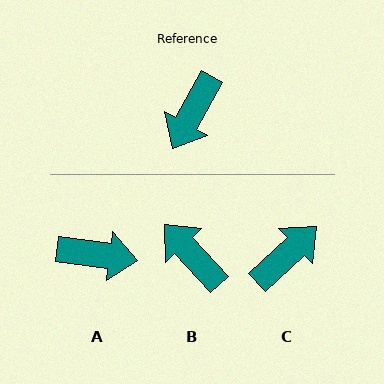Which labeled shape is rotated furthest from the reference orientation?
C, about 162 degrees away.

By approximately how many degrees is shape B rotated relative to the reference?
Approximately 108 degrees clockwise.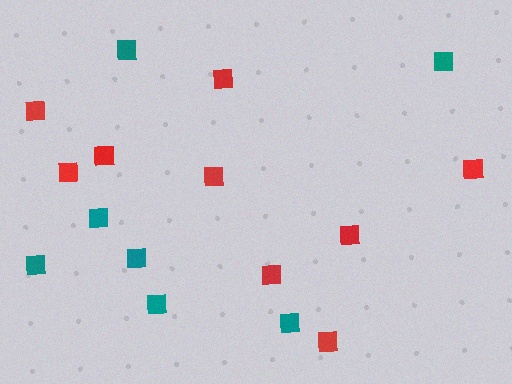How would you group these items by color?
There are 2 groups: one group of red squares (9) and one group of teal squares (7).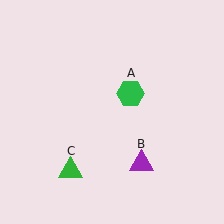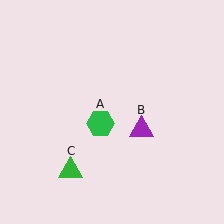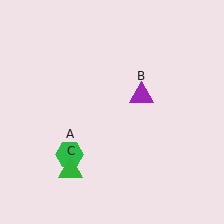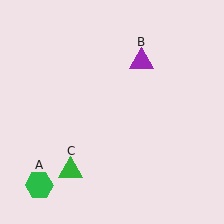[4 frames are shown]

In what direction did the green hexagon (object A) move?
The green hexagon (object A) moved down and to the left.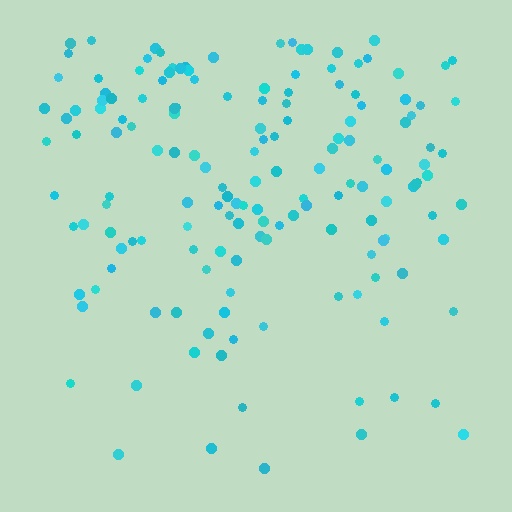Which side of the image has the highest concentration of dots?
The top.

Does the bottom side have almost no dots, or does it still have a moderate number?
Still a moderate number, just noticeably fewer than the top.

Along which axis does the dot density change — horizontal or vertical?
Vertical.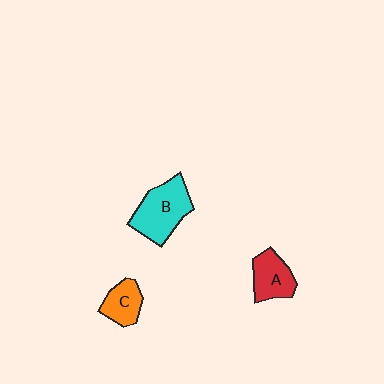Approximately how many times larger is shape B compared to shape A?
Approximately 1.5 times.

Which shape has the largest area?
Shape B (cyan).